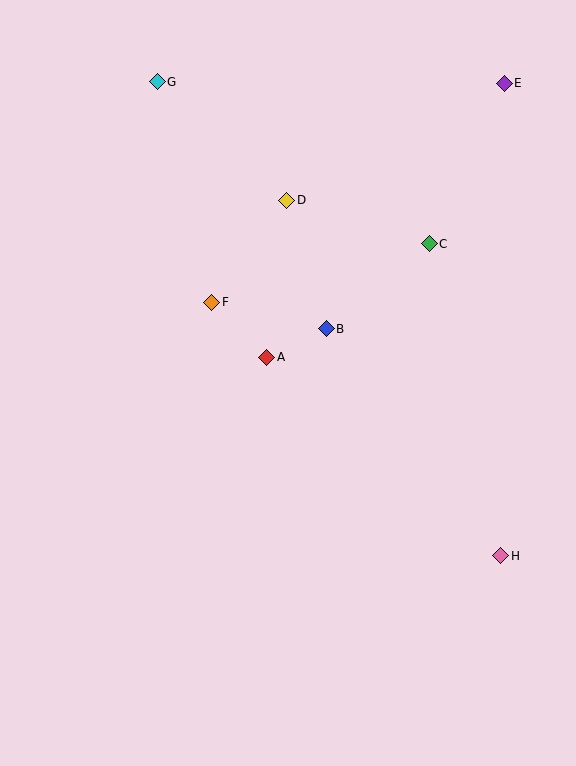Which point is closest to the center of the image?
Point A at (267, 357) is closest to the center.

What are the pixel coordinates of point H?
Point H is at (501, 556).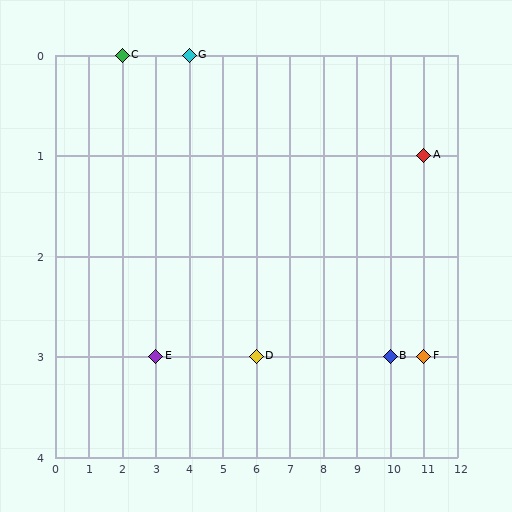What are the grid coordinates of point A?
Point A is at grid coordinates (11, 1).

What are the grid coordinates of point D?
Point D is at grid coordinates (6, 3).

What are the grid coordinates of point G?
Point G is at grid coordinates (4, 0).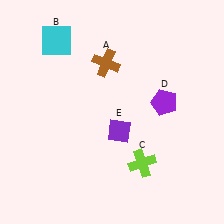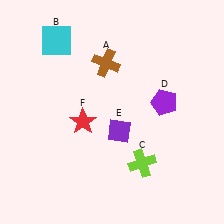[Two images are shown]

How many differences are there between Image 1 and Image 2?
There is 1 difference between the two images.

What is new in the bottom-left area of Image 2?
A red star (F) was added in the bottom-left area of Image 2.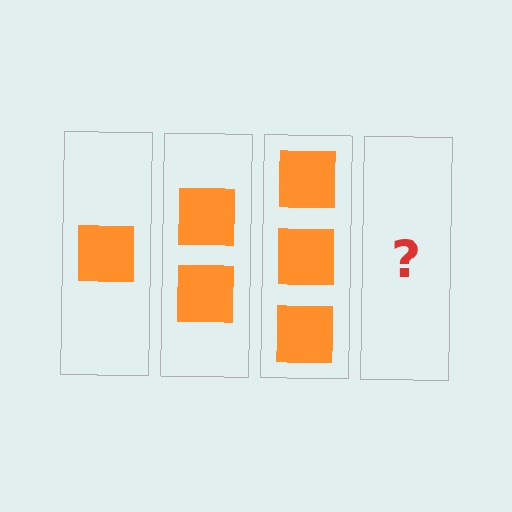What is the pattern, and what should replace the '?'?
The pattern is that each step adds one more square. The '?' should be 4 squares.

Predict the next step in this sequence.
The next step is 4 squares.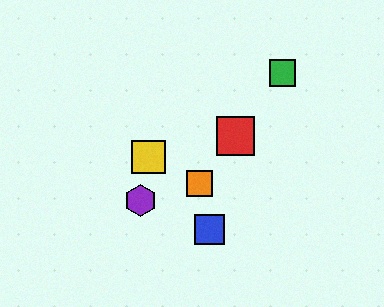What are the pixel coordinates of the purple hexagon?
The purple hexagon is at (140, 201).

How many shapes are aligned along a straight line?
3 shapes (the red square, the green square, the orange square) are aligned along a straight line.